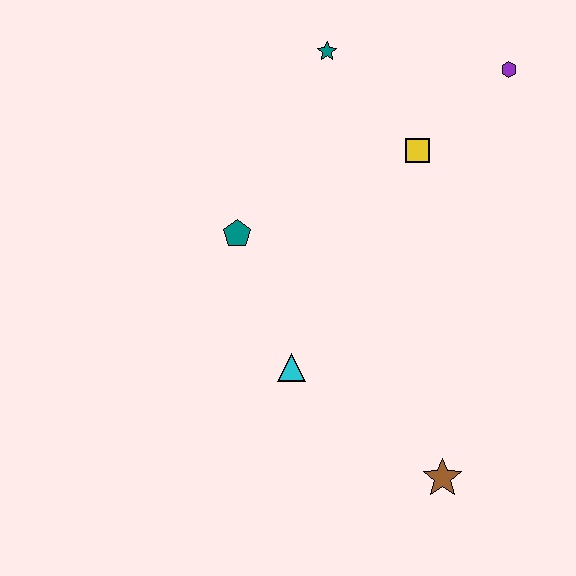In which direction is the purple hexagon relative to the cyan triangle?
The purple hexagon is above the cyan triangle.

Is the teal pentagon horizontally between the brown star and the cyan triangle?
No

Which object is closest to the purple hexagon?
The yellow square is closest to the purple hexagon.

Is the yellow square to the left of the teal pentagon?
No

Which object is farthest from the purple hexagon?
The brown star is farthest from the purple hexagon.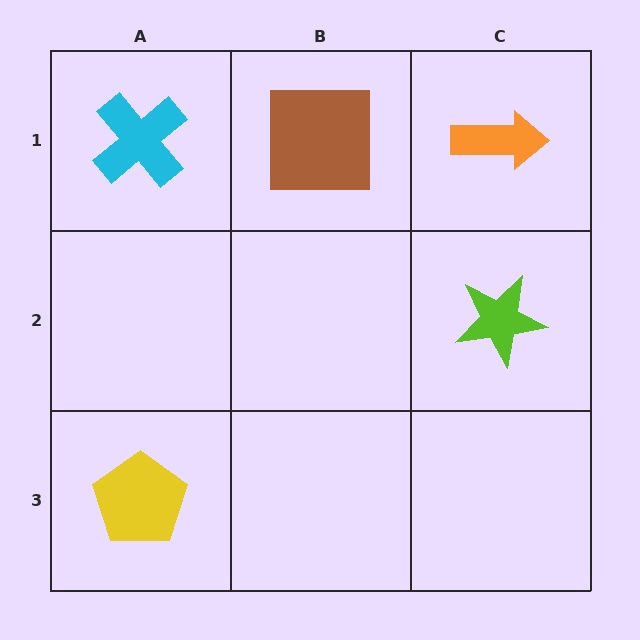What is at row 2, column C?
A lime star.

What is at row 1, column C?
An orange arrow.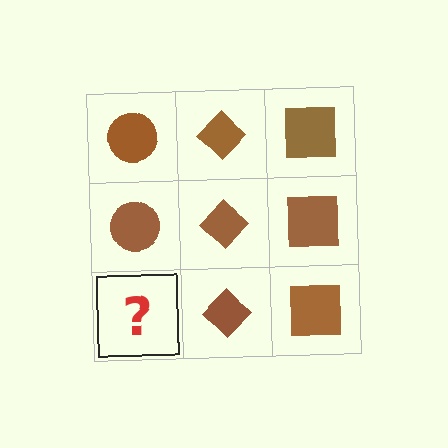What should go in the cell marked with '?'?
The missing cell should contain a brown circle.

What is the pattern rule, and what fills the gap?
The rule is that each column has a consistent shape. The gap should be filled with a brown circle.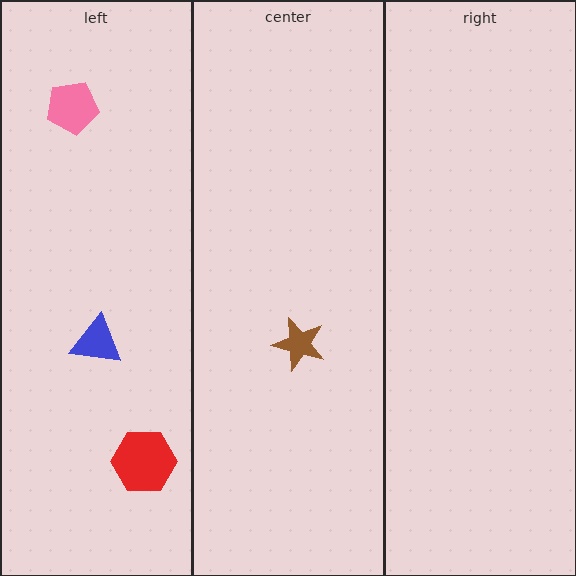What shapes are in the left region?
The red hexagon, the blue triangle, the pink pentagon.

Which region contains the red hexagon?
The left region.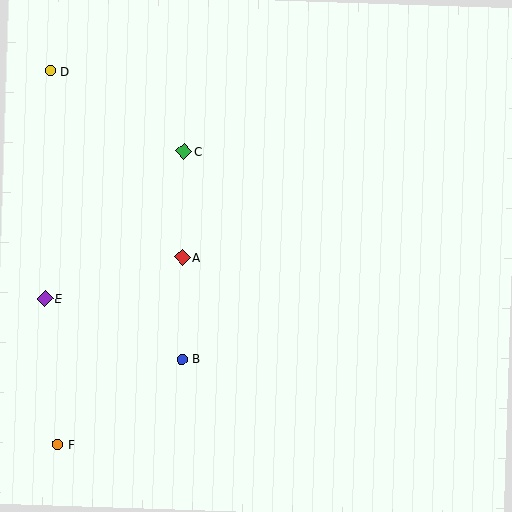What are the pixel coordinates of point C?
Point C is at (184, 151).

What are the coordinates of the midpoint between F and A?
The midpoint between F and A is at (120, 351).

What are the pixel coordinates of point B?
Point B is at (182, 359).